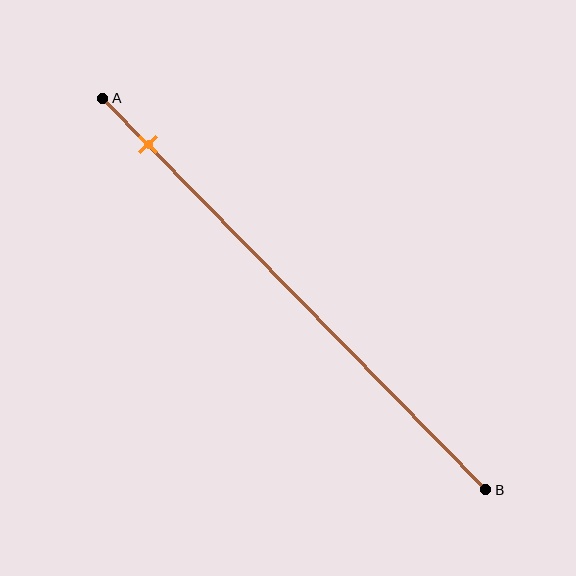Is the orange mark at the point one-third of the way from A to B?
No, the mark is at about 10% from A, not at the 33% one-third point.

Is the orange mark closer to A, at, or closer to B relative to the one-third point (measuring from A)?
The orange mark is closer to point A than the one-third point of segment AB.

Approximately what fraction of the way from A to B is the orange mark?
The orange mark is approximately 10% of the way from A to B.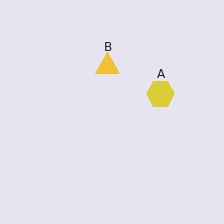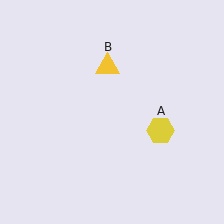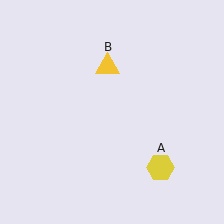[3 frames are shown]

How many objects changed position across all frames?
1 object changed position: yellow hexagon (object A).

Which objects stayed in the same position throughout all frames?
Yellow triangle (object B) remained stationary.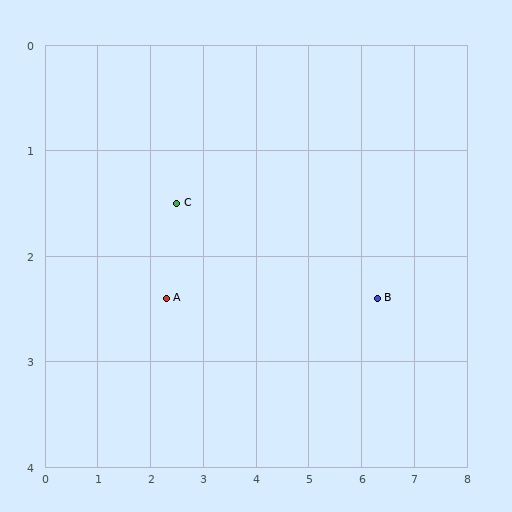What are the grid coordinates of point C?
Point C is at approximately (2.5, 1.5).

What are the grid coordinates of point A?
Point A is at approximately (2.3, 2.4).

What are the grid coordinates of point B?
Point B is at approximately (6.3, 2.4).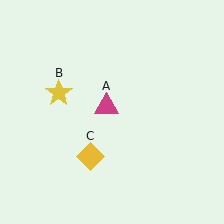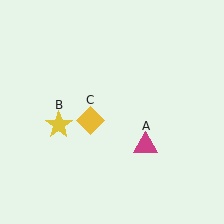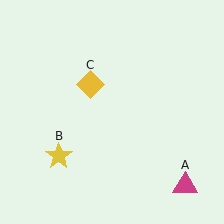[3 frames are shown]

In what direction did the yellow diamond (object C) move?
The yellow diamond (object C) moved up.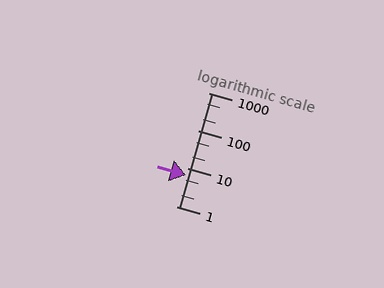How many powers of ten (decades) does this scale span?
The scale spans 3 decades, from 1 to 1000.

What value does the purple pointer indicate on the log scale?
The pointer indicates approximately 6.9.